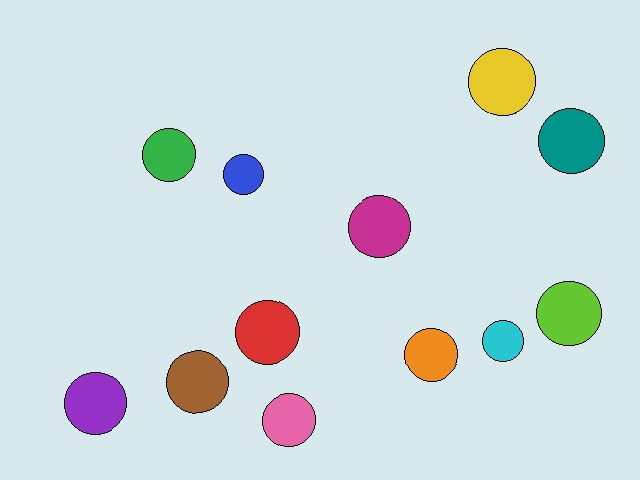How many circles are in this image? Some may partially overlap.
There are 12 circles.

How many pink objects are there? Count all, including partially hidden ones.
There is 1 pink object.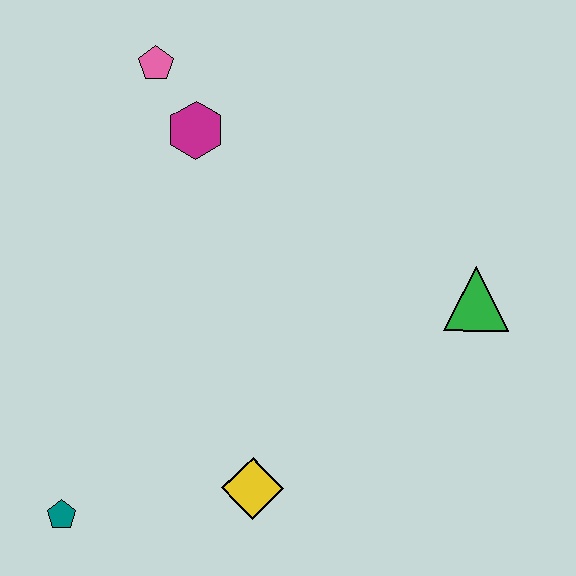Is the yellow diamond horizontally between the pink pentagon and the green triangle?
Yes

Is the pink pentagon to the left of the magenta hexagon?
Yes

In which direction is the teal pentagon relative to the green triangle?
The teal pentagon is to the left of the green triangle.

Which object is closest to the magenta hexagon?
The pink pentagon is closest to the magenta hexagon.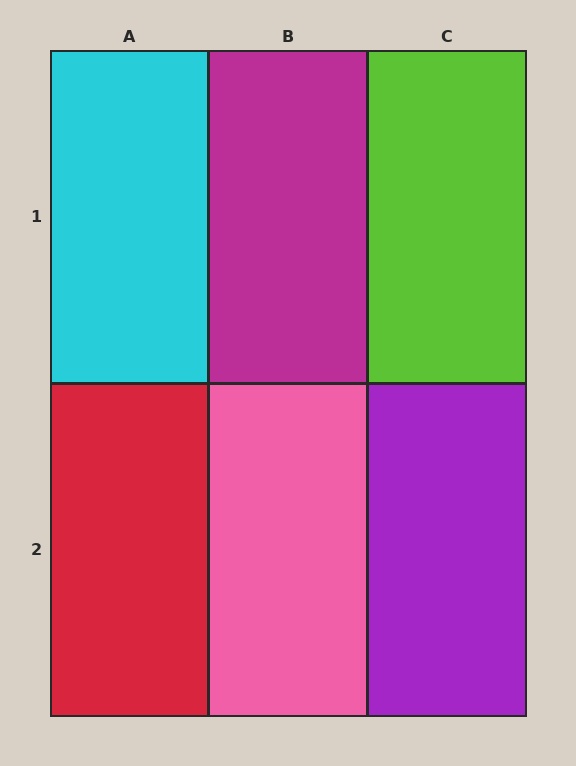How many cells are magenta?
1 cell is magenta.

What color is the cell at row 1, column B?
Magenta.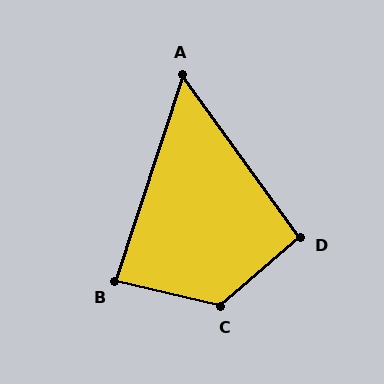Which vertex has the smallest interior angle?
A, at approximately 54 degrees.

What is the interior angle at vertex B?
Approximately 86 degrees (approximately right).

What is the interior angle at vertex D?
Approximately 94 degrees (approximately right).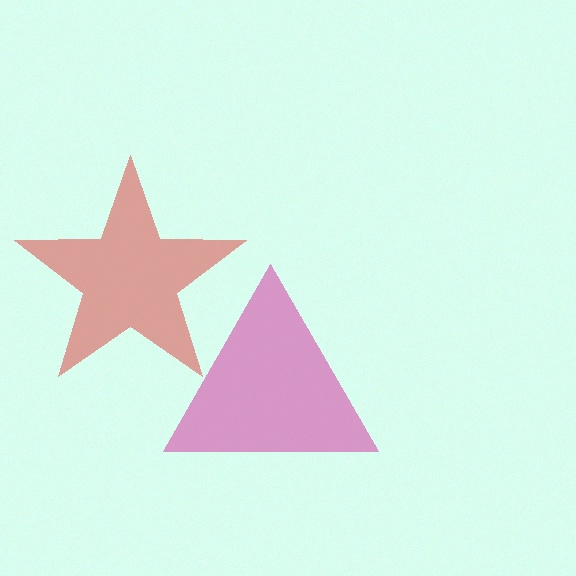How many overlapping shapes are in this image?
There are 2 overlapping shapes in the image.